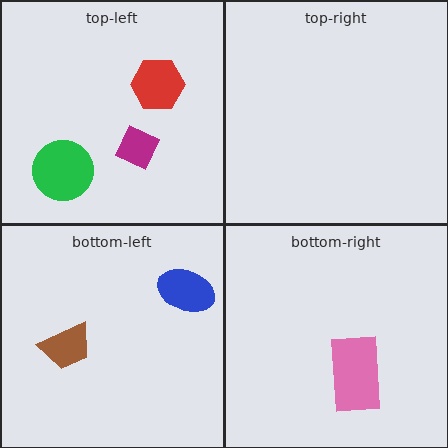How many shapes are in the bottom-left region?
2.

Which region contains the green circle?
The top-left region.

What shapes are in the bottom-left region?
The blue ellipse, the brown trapezoid.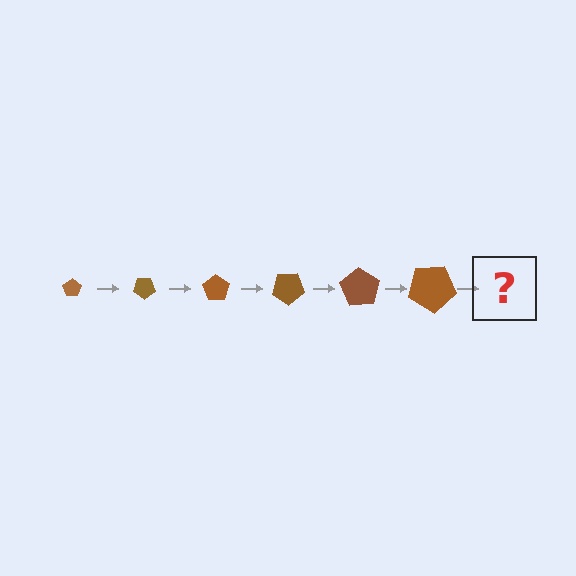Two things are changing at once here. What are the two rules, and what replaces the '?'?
The two rules are that the pentagon grows larger each step and it rotates 35 degrees each step. The '?' should be a pentagon, larger than the previous one and rotated 210 degrees from the start.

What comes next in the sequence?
The next element should be a pentagon, larger than the previous one and rotated 210 degrees from the start.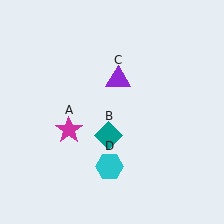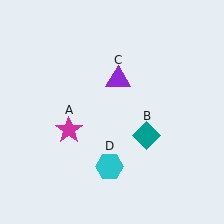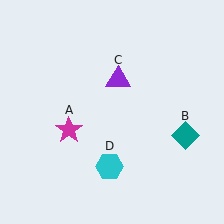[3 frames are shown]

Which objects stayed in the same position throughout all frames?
Magenta star (object A) and purple triangle (object C) and cyan hexagon (object D) remained stationary.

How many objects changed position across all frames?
1 object changed position: teal diamond (object B).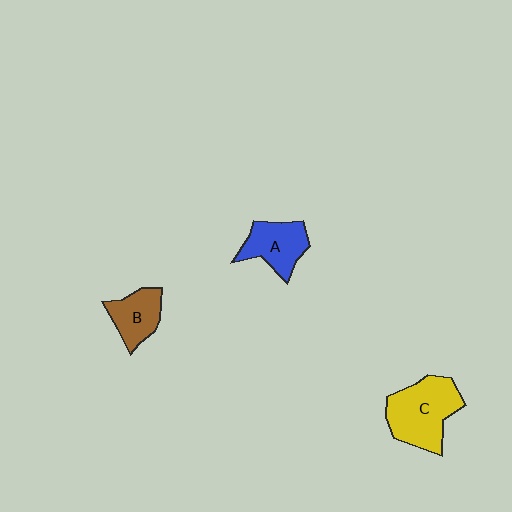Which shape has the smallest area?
Shape B (brown).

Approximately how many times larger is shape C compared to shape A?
Approximately 1.5 times.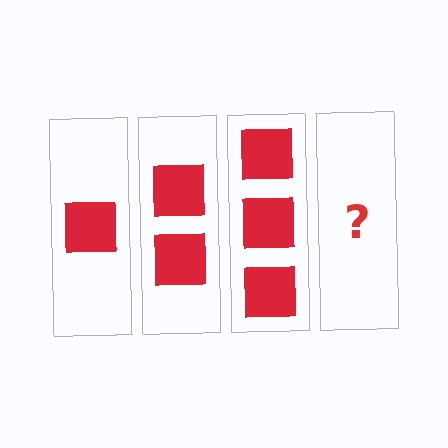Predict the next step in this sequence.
The next step is 4 squares.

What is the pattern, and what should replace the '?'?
The pattern is that each step adds one more square. The '?' should be 4 squares.